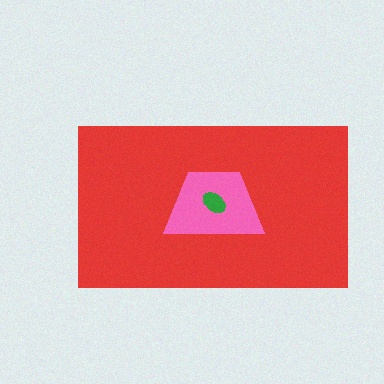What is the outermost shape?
The red rectangle.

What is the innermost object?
The green ellipse.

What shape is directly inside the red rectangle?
The pink trapezoid.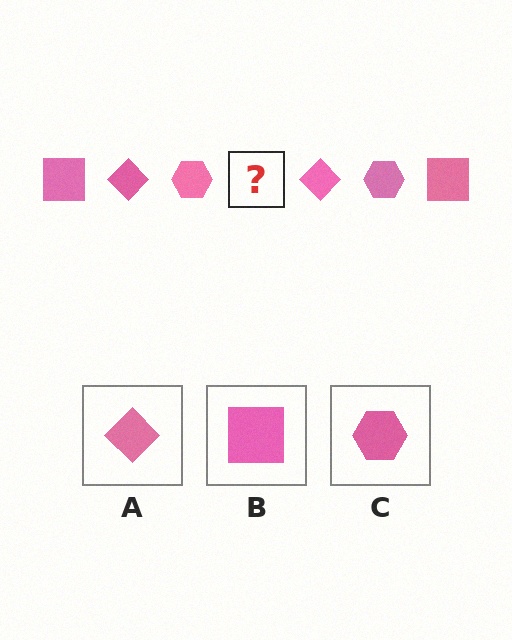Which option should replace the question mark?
Option B.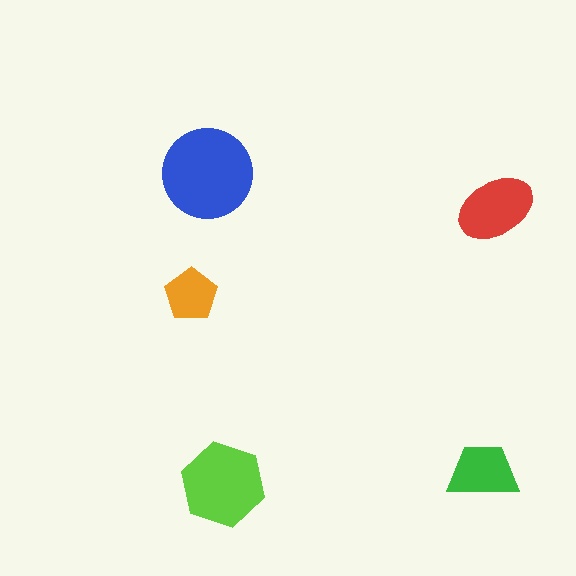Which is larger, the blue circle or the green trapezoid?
The blue circle.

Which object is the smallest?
The orange pentagon.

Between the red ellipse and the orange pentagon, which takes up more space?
The red ellipse.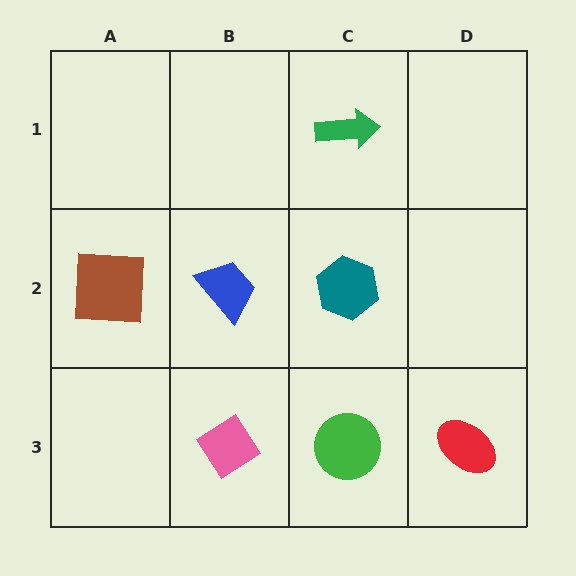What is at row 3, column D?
A red ellipse.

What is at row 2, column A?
A brown square.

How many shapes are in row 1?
1 shape.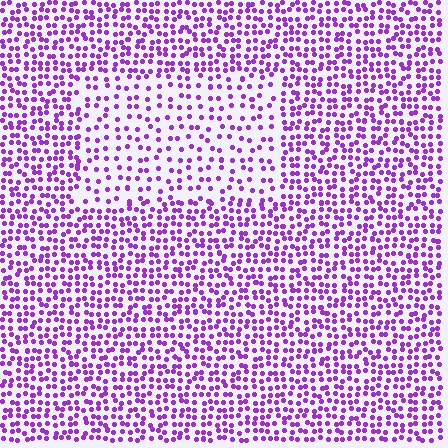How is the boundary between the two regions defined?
The boundary is defined by a change in element density (approximately 1.9x ratio). All elements are the same color, size, and shape.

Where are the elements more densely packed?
The elements are more densely packed outside the rectangle boundary.